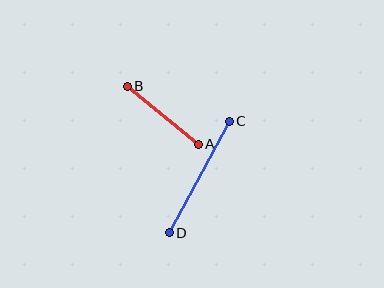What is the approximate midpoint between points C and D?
The midpoint is at approximately (199, 177) pixels.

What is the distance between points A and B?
The distance is approximately 92 pixels.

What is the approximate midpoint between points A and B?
The midpoint is at approximately (163, 115) pixels.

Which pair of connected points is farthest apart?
Points C and D are farthest apart.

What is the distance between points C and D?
The distance is approximately 127 pixels.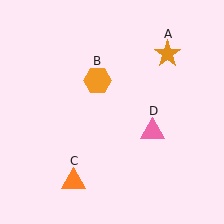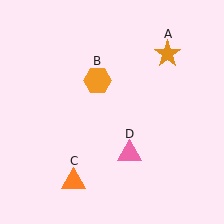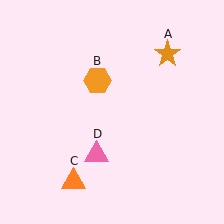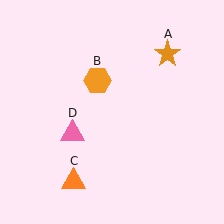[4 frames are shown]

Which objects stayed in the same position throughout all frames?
Orange star (object A) and orange hexagon (object B) and orange triangle (object C) remained stationary.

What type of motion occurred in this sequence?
The pink triangle (object D) rotated clockwise around the center of the scene.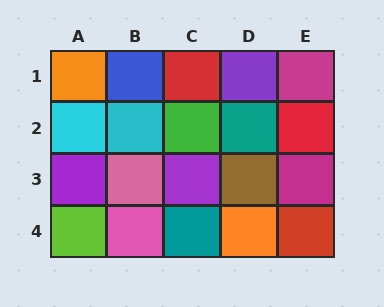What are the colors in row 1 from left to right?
Orange, blue, red, purple, magenta.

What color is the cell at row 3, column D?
Brown.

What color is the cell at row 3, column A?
Purple.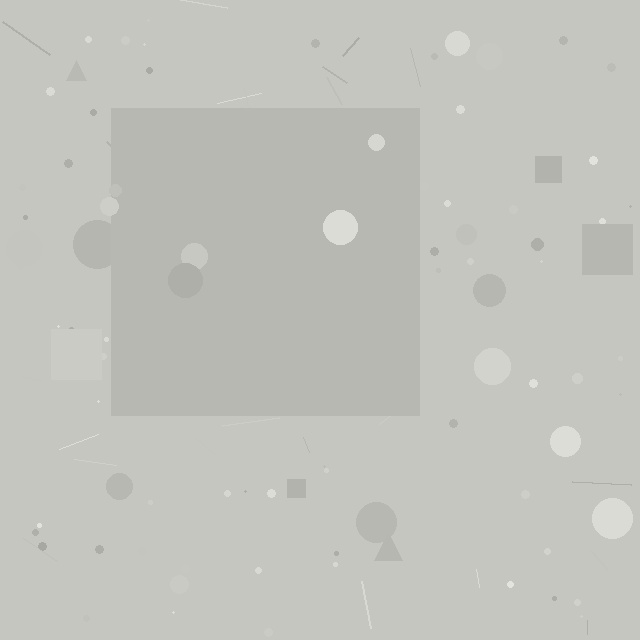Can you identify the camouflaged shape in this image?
The camouflaged shape is a square.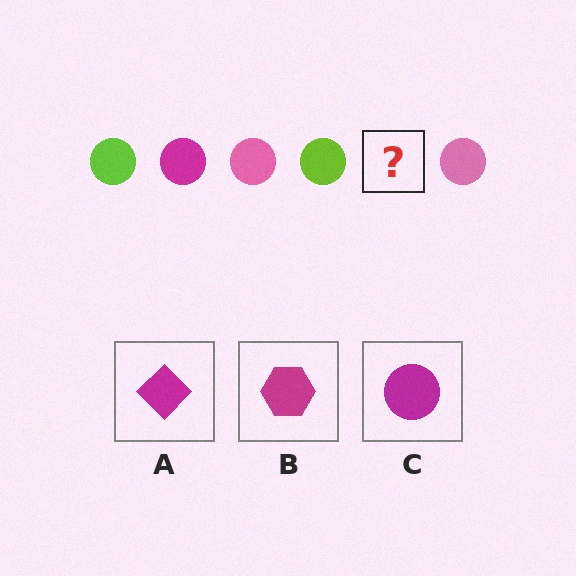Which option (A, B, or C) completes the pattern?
C.